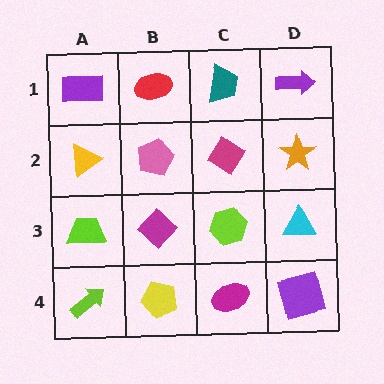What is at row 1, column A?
A purple rectangle.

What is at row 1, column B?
A red ellipse.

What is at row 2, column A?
A yellow triangle.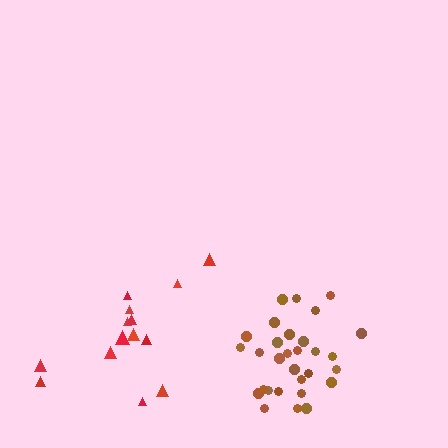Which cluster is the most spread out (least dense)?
Red.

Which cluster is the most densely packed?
Brown.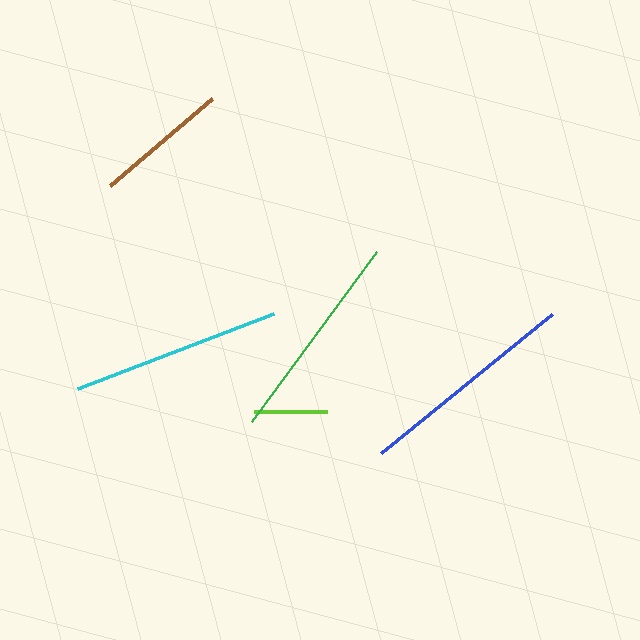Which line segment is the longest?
The blue line is the longest at approximately 220 pixels.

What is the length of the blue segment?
The blue segment is approximately 220 pixels long.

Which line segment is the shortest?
The lime line is the shortest at approximately 74 pixels.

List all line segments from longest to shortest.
From longest to shortest: blue, green, cyan, brown, lime.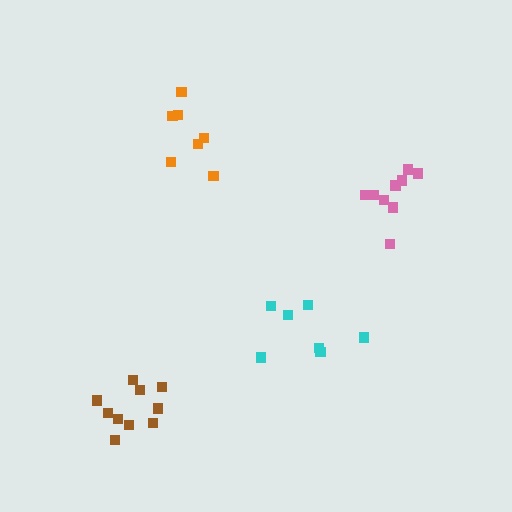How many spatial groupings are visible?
There are 4 spatial groupings.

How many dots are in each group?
Group 1: 7 dots, Group 2: 7 dots, Group 3: 10 dots, Group 4: 9 dots (33 total).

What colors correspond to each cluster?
The clusters are colored: cyan, orange, brown, pink.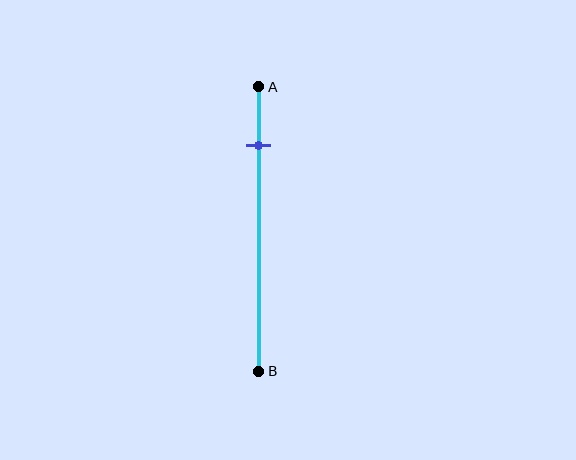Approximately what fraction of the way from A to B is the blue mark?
The blue mark is approximately 20% of the way from A to B.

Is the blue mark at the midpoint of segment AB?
No, the mark is at about 20% from A, not at the 50% midpoint.